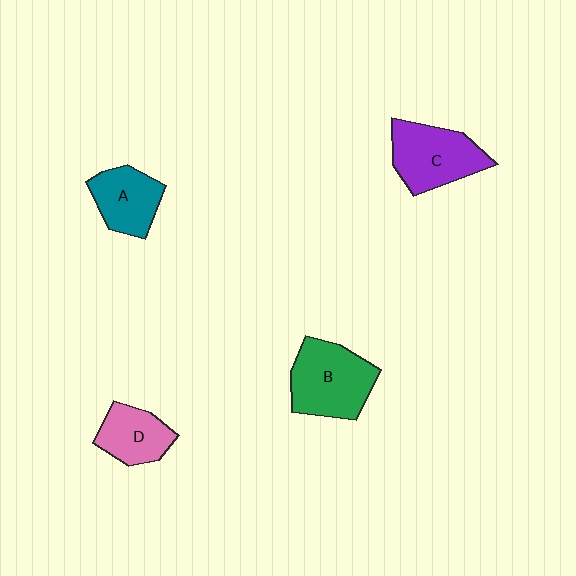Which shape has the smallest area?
Shape D (pink).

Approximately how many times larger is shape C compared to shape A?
Approximately 1.3 times.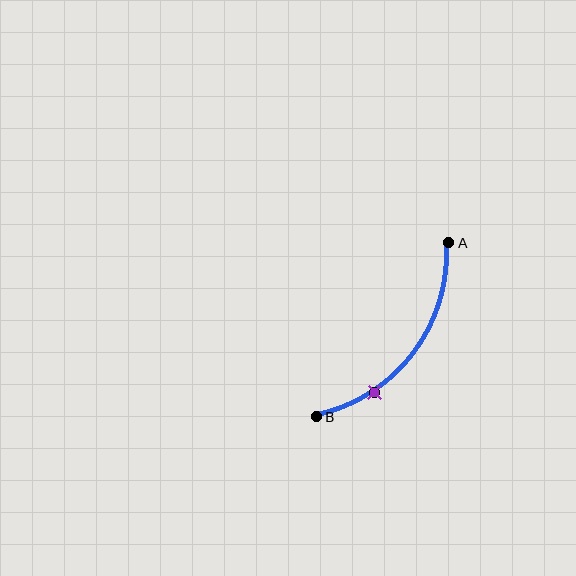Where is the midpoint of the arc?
The arc midpoint is the point on the curve farthest from the straight line joining A and B. It sits below and to the right of that line.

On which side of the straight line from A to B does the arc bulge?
The arc bulges below and to the right of the straight line connecting A and B.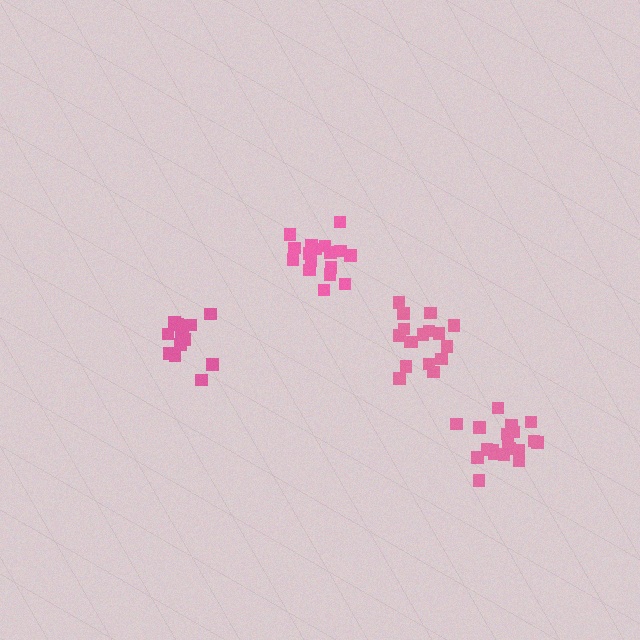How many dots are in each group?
Group 1: 17 dots, Group 2: 17 dots, Group 3: 15 dots, Group 4: 19 dots (68 total).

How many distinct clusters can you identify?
There are 4 distinct clusters.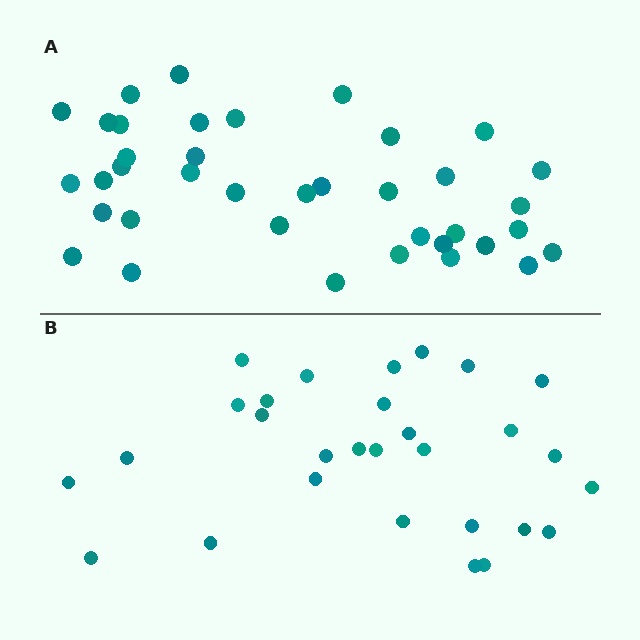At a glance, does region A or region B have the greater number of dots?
Region A (the top region) has more dots.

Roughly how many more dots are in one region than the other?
Region A has roughly 8 or so more dots than region B.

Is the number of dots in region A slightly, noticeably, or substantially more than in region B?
Region A has noticeably more, but not dramatically so. The ratio is roughly 1.3 to 1.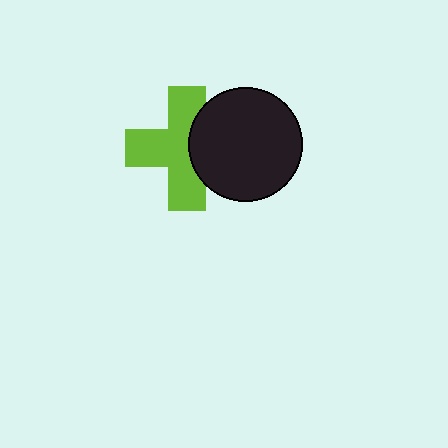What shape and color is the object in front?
The object in front is a black circle.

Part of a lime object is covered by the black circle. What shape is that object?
It is a cross.